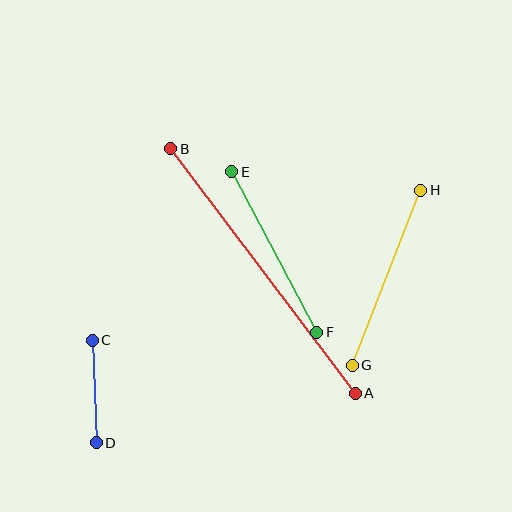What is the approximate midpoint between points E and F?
The midpoint is at approximately (274, 252) pixels.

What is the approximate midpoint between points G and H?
The midpoint is at approximately (386, 278) pixels.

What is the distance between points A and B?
The distance is approximately 306 pixels.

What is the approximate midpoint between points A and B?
The midpoint is at approximately (263, 271) pixels.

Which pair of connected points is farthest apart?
Points A and B are farthest apart.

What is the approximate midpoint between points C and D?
The midpoint is at approximately (94, 392) pixels.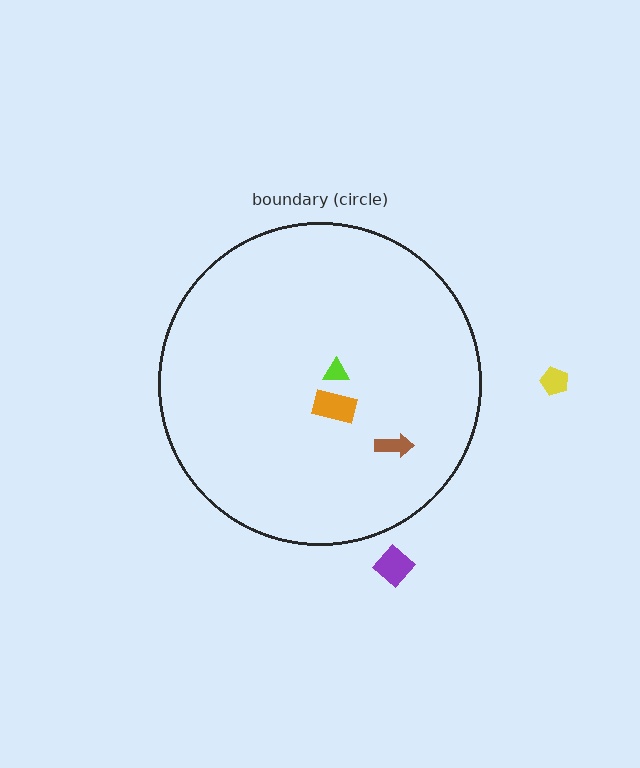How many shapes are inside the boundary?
3 inside, 2 outside.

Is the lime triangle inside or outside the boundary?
Inside.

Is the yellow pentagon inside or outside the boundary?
Outside.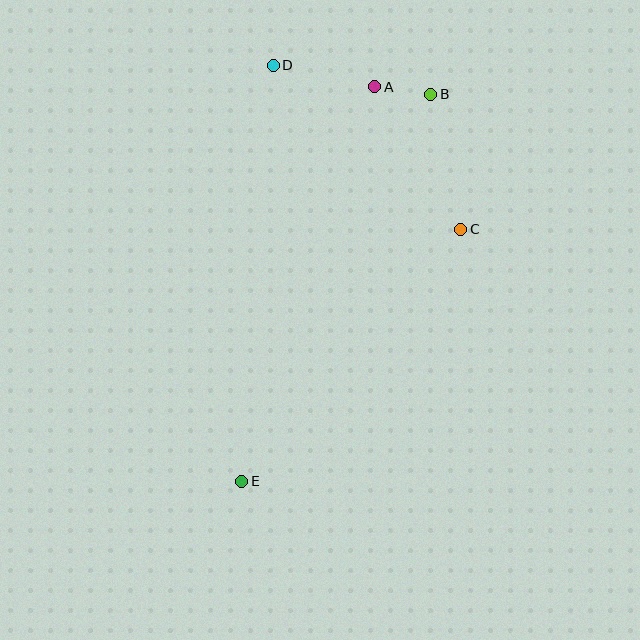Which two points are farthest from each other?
Points B and E are farthest from each other.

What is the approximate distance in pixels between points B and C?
The distance between B and C is approximately 138 pixels.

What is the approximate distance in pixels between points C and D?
The distance between C and D is approximately 249 pixels.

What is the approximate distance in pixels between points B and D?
The distance between B and D is approximately 160 pixels.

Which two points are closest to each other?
Points A and B are closest to each other.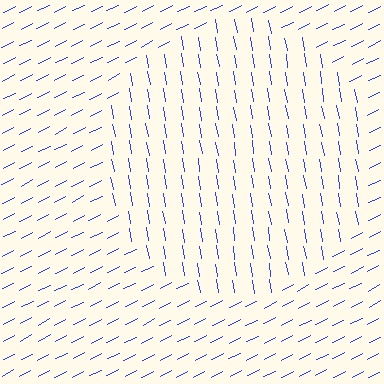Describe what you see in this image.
The image is filled with small blue line segments. A circle region in the image has lines oriented differently from the surrounding lines, creating a visible texture boundary.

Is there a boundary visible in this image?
Yes, there is a texture boundary formed by a change in line orientation.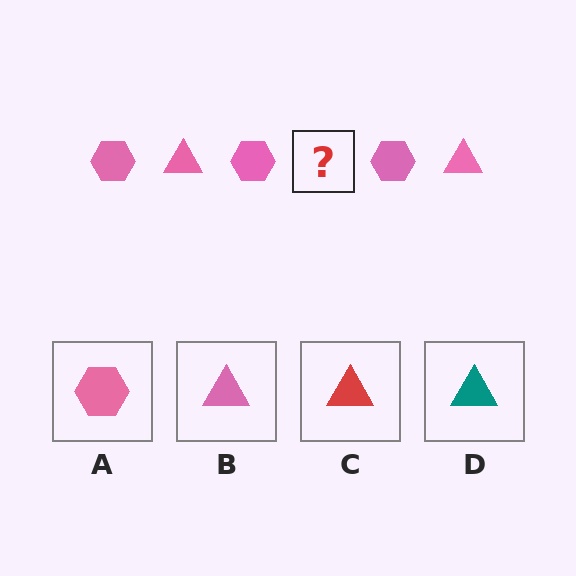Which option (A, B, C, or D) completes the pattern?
B.